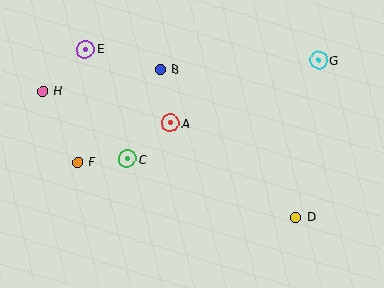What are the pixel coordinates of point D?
Point D is at (295, 217).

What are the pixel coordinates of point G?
Point G is at (319, 60).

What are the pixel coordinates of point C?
Point C is at (127, 159).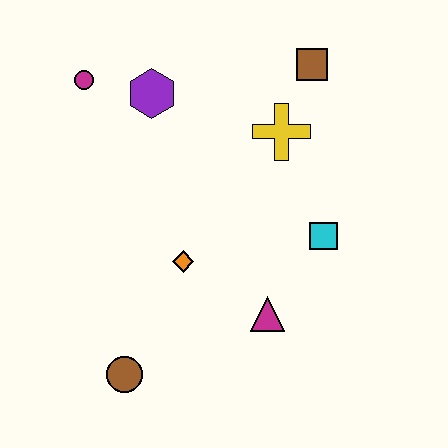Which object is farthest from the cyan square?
The magenta circle is farthest from the cyan square.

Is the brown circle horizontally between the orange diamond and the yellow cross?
No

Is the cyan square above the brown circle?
Yes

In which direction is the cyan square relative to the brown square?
The cyan square is below the brown square.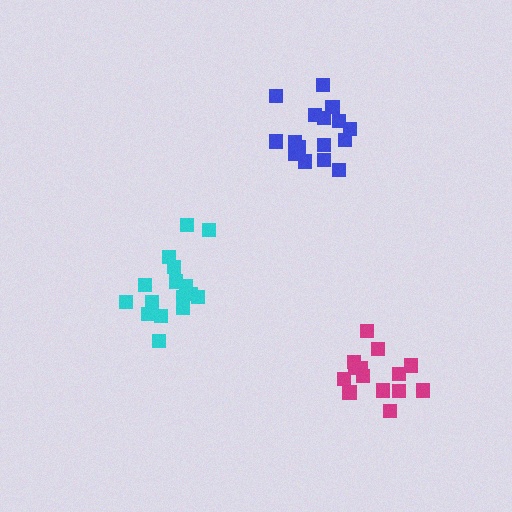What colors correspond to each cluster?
The clusters are colored: blue, magenta, cyan.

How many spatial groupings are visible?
There are 3 spatial groupings.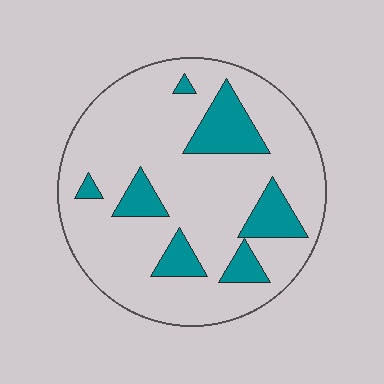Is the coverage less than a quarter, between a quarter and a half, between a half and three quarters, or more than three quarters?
Less than a quarter.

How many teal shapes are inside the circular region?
7.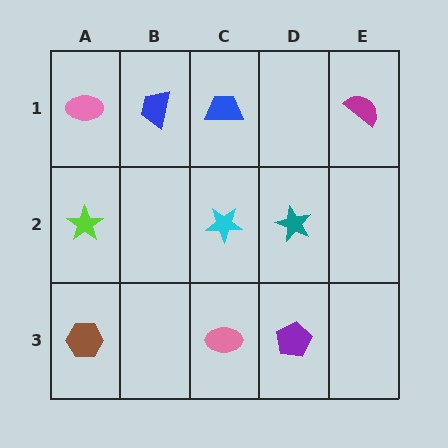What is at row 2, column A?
A lime star.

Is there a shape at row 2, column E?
No, that cell is empty.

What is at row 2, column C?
A cyan star.